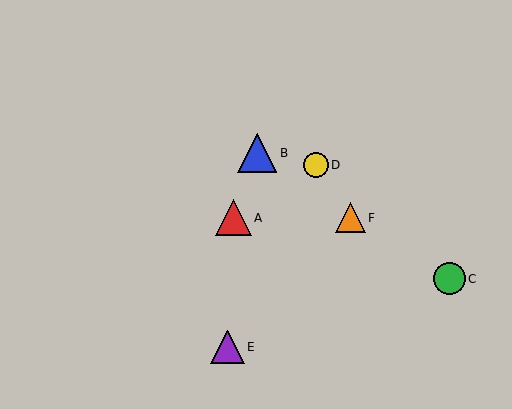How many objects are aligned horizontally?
2 objects (A, F) are aligned horizontally.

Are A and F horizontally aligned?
Yes, both are at y≈218.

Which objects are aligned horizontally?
Objects A, F are aligned horizontally.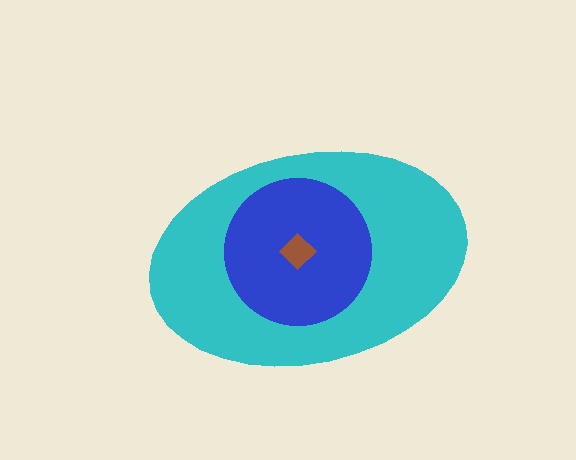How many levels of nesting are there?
3.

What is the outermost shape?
The cyan ellipse.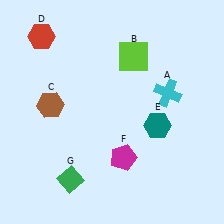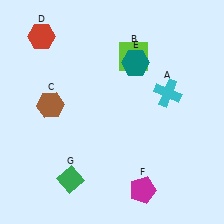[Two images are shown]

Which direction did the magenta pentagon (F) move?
The magenta pentagon (F) moved down.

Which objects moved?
The objects that moved are: the teal hexagon (E), the magenta pentagon (F).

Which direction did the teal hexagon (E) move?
The teal hexagon (E) moved up.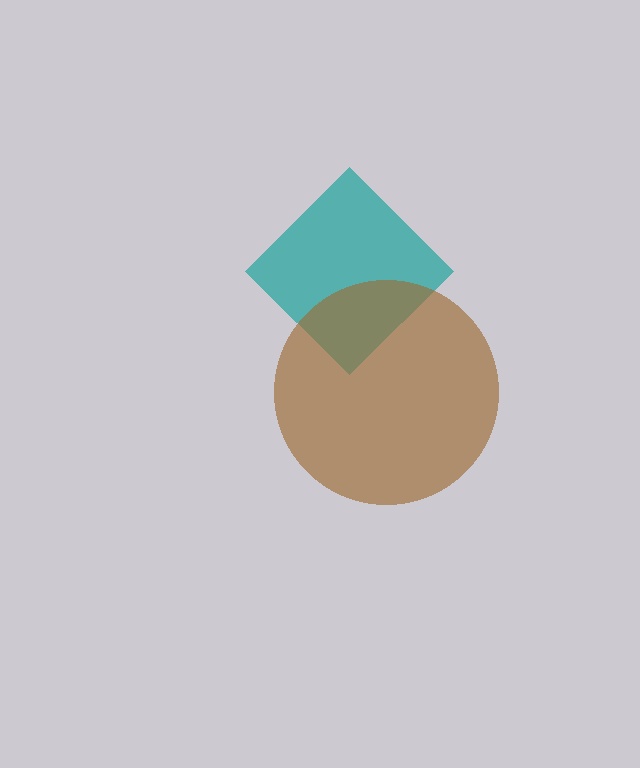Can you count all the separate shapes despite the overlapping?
Yes, there are 2 separate shapes.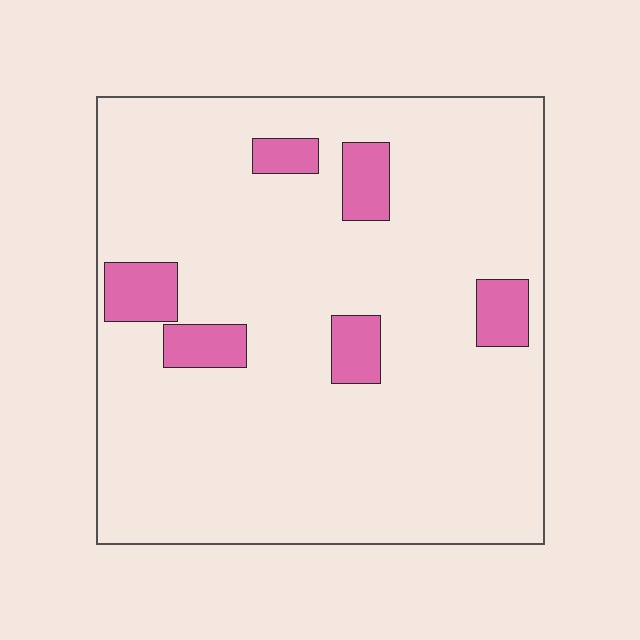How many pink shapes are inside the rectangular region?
6.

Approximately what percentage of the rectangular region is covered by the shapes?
Approximately 10%.